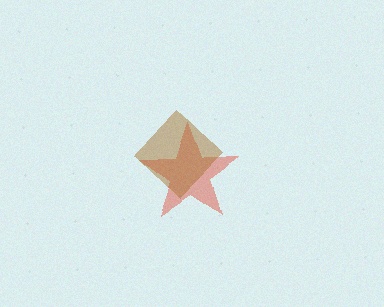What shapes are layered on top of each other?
The layered shapes are: a red star, a brown diamond.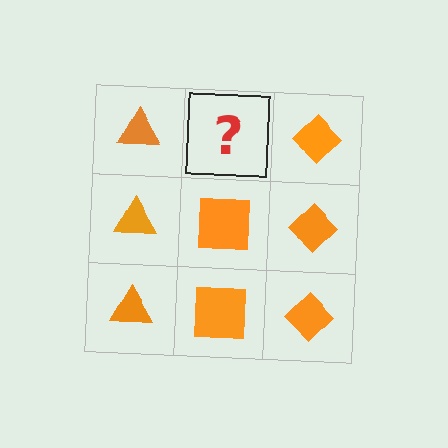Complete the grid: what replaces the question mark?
The question mark should be replaced with an orange square.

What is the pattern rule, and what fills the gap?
The rule is that each column has a consistent shape. The gap should be filled with an orange square.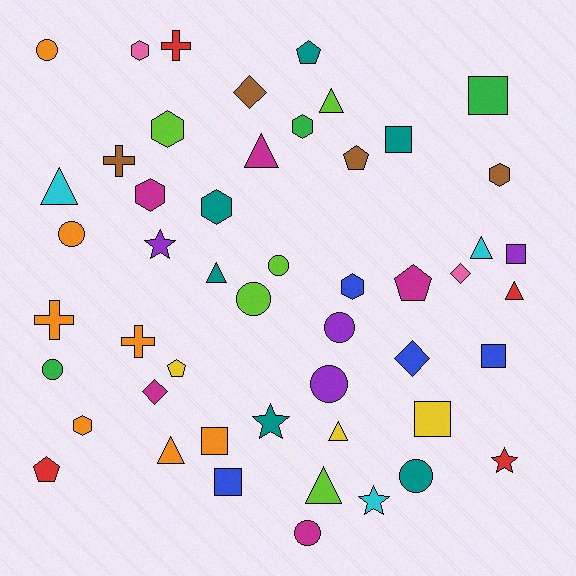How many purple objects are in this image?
There are 4 purple objects.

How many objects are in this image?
There are 50 objects.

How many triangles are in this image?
There are 9 triangles.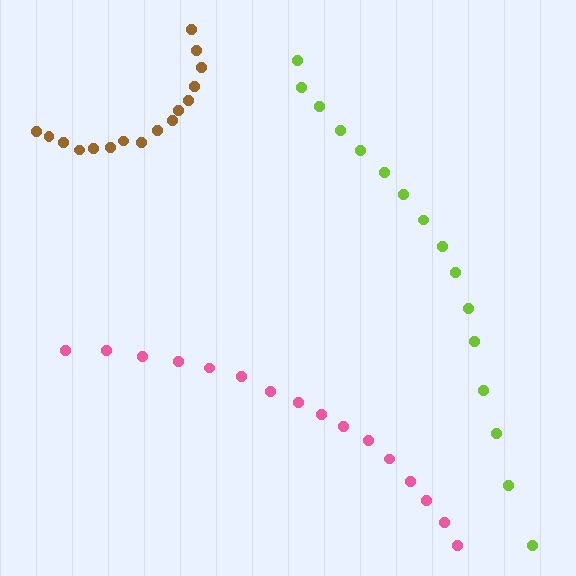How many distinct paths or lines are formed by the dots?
There are 3 distinct paths.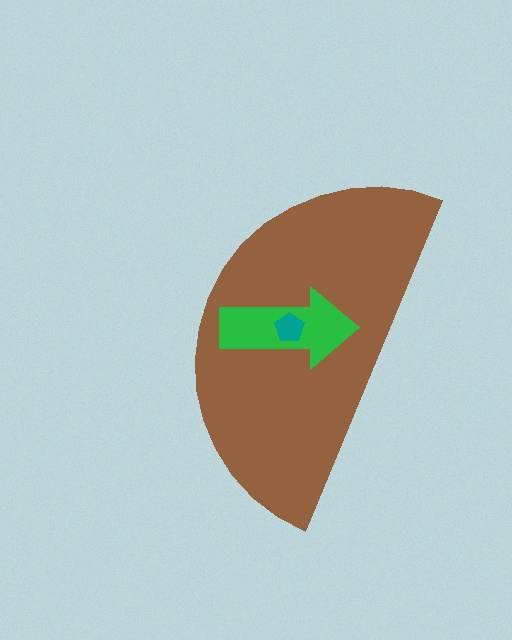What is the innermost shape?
The teal pentagon.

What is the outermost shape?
The brown semicircle.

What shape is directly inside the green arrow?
The teal pentagon.